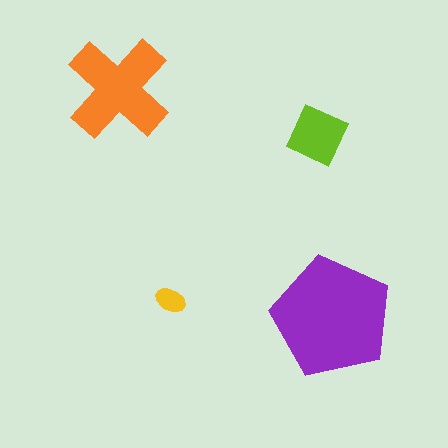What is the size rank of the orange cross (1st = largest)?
2nd.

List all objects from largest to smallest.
The purple pentagon, the orange cross, the lime square, the yellow ellipse.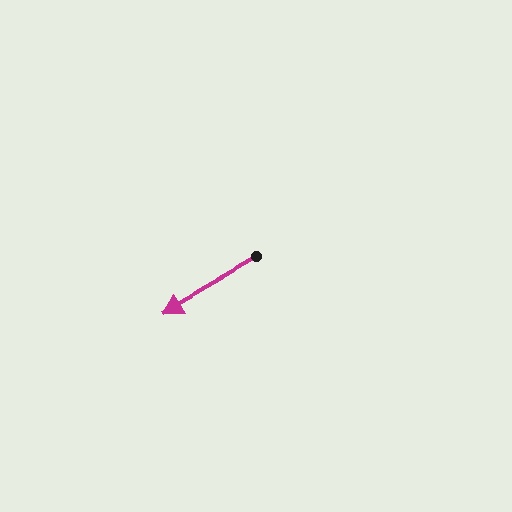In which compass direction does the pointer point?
Southwest.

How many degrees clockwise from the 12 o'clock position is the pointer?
Approximately 239 degrees.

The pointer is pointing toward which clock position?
Roughly 8 o'clock.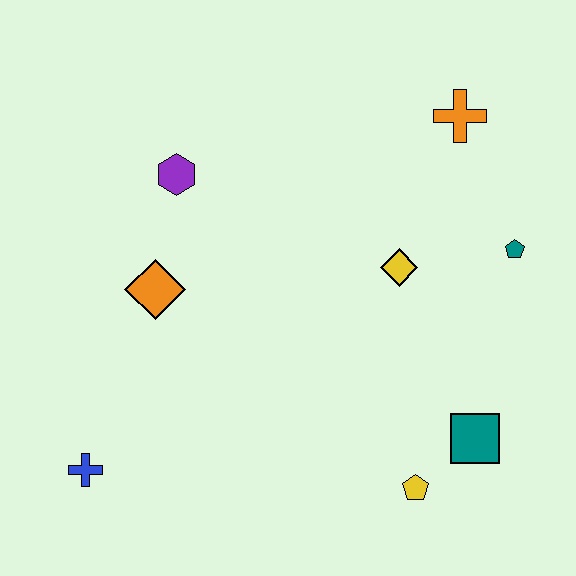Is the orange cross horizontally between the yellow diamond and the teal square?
Yes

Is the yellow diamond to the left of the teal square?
Yes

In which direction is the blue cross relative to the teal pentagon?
The blue cross is to the left of the teal pentagon.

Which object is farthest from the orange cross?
The blue cross is farthest from the orange cross.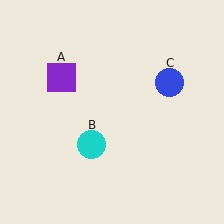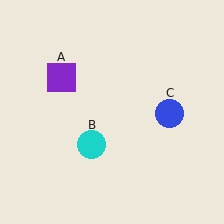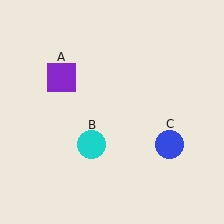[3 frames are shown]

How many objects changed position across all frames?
1 object changed position: blue circle (object C).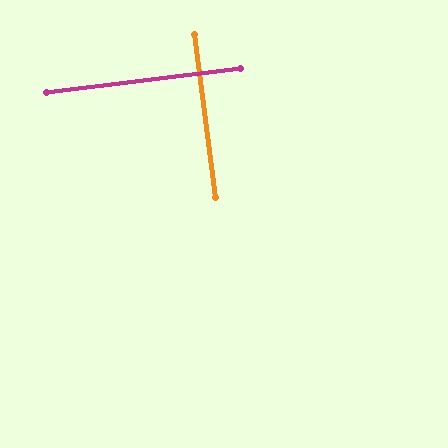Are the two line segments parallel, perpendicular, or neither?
Perpendicular — they meet at approximately 90°.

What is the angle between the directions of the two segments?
Approximately 90 degrees.